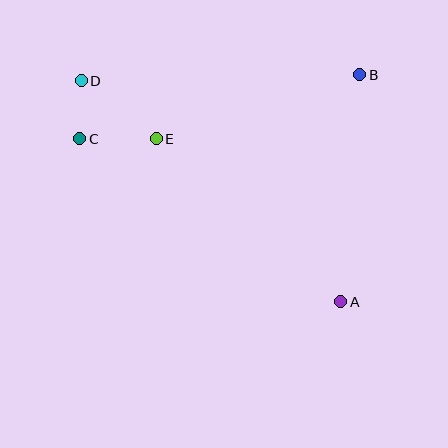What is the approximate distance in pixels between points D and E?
The distance between D and E is approximately 95 pixels.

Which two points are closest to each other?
Points C and D are closest to each other.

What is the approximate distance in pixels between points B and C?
The distance between B and C is approximately 287 pixels.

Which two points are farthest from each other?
Points A and D are farthest from each other.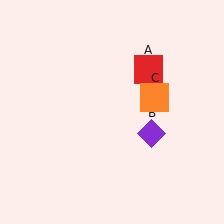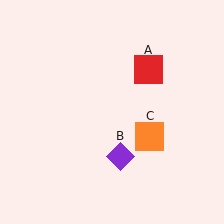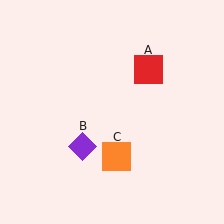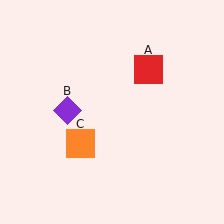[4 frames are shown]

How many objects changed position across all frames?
2 objects changed position: purple diamond (object B), orange square (object C).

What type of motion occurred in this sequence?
The purple diamond (object B), orange square (object C) rotated clockwise around the center of the scene.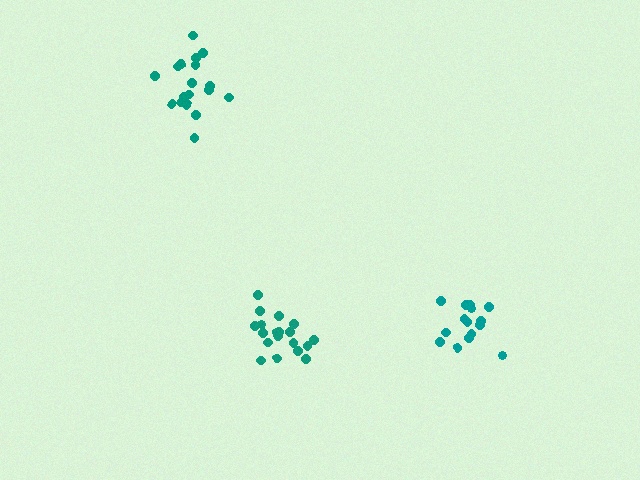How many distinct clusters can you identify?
There are 3 distinct clusters.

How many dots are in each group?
Group 1: 20 dots, Group 2: 15 dots, Group 3: 19 dots (54 total).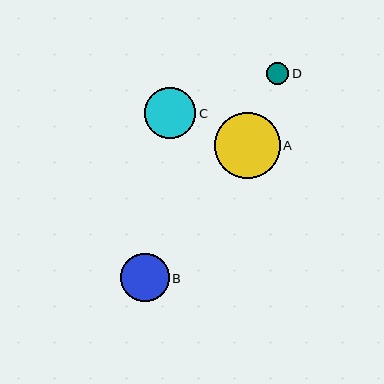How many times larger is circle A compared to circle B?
Circle A is approximately 1.4 times the size of circle B.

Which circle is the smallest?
Circle D is the smallest with a size of approximately 22 pixels.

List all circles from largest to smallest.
From largest to smallest: A, C, B, D.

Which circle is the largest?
Circle A is the largest with a size of approximately 66 pixels.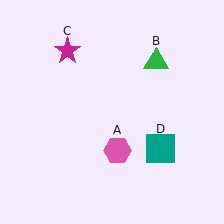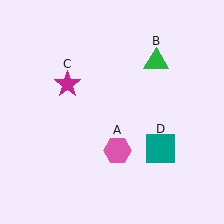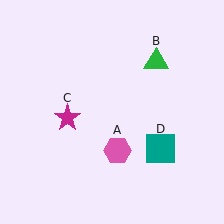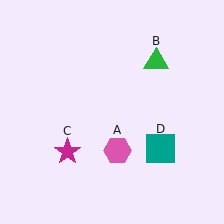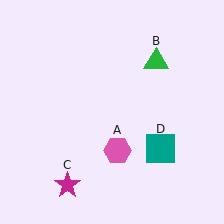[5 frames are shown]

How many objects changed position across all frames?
1 object changed position: magenta star (object C).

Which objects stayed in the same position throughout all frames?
Pink hexagon (object A) and green triangle (object B) and teal square (object D) remained stationary.